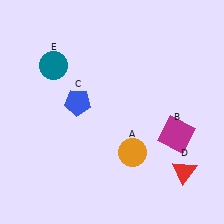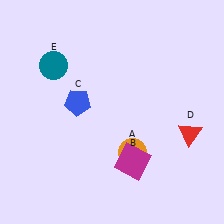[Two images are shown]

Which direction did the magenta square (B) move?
The magenta square (B) moved left.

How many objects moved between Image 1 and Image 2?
2 objects moved between the two images.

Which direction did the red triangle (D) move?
The red triangle (D) moved up.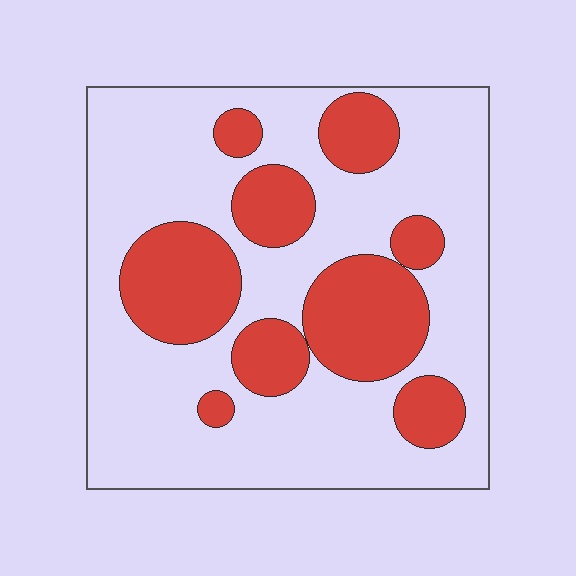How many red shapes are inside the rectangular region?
9.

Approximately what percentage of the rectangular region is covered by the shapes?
Approximately 30%.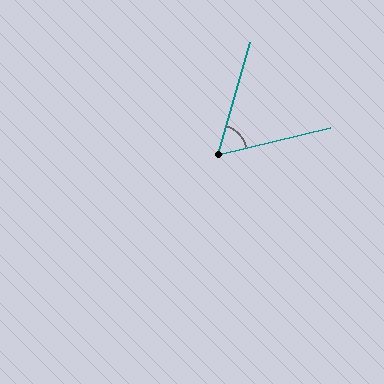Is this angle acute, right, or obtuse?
It is acute.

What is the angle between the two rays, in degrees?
Approximately 61 degrees.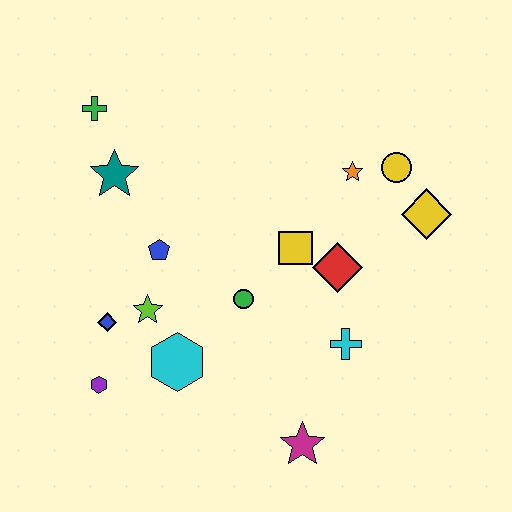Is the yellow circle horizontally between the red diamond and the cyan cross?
No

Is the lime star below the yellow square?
Yes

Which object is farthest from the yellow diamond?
The purple hexagon is farthest from the yellow diamond.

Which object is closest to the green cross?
The teal star is closest to the green cross.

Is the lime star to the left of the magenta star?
Yes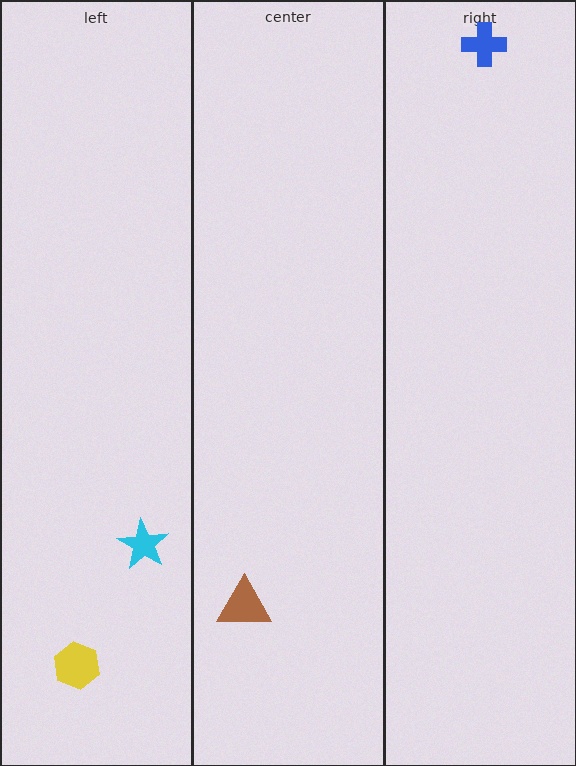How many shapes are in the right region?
1.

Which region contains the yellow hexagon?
The left region.